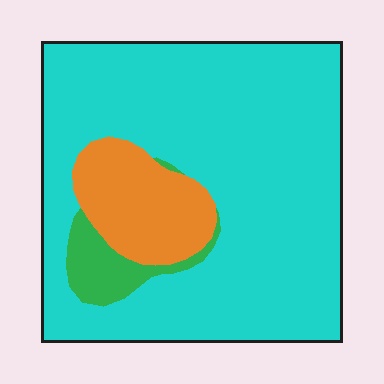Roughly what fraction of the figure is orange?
Orange covers about 15% of the figure.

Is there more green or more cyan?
Cyan.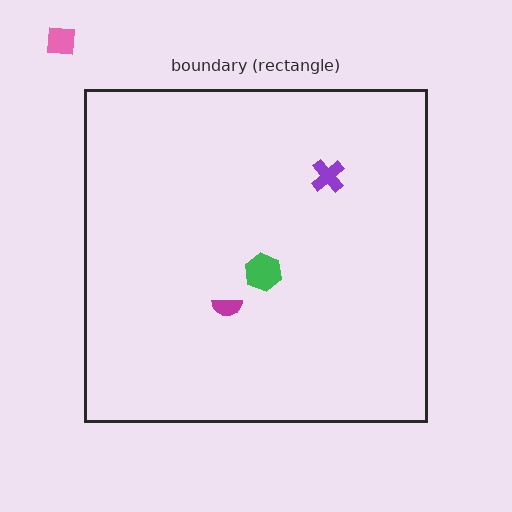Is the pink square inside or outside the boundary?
Outside.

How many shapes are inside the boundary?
3 inside, 1 outside.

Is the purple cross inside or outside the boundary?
Inside.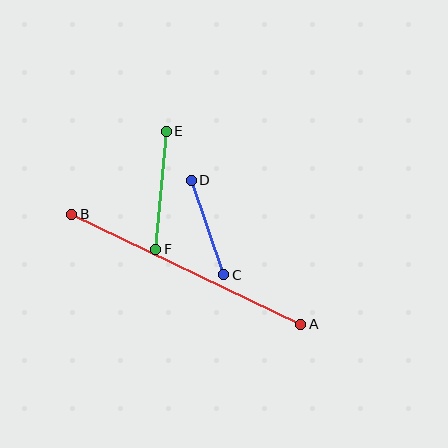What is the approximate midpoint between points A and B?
The midpoint is at approximately (186, 269) pixels.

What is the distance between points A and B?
The distance is approximately 254 pixels.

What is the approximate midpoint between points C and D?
The midpoint is at approximately (207, 227) pixels.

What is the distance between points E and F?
The distance is approximately 118 pixels.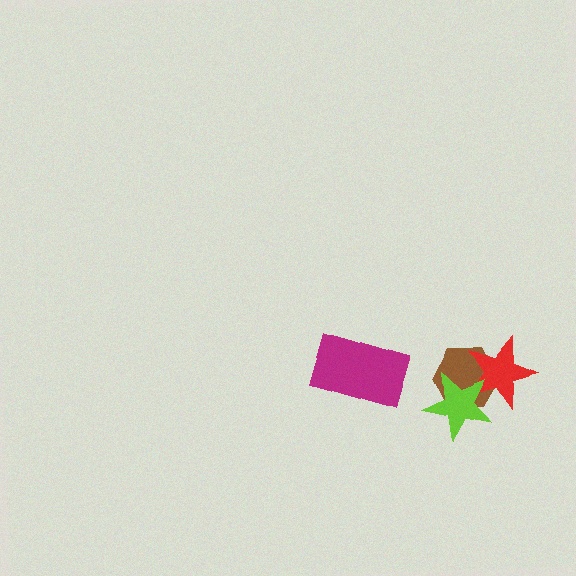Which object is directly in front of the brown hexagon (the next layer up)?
The red star is directly in front of the brown hexagon.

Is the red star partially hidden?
Yes, it is partially covered by another shape.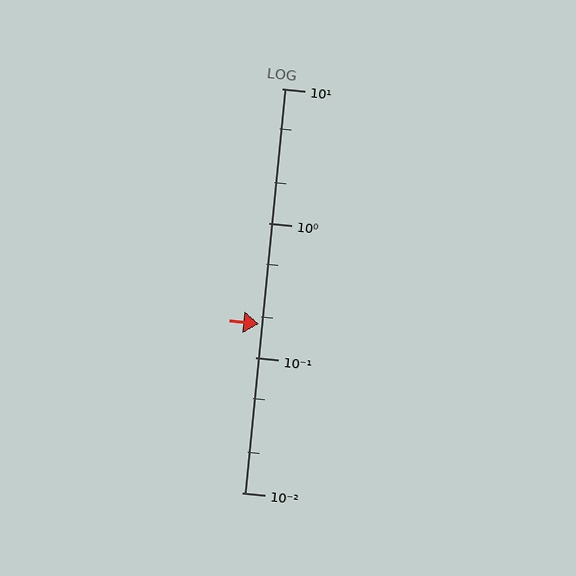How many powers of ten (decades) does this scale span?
The scale spans 3 decades, from 0.01 to 10.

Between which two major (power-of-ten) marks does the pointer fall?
The pointer is between 0.1 and 1.